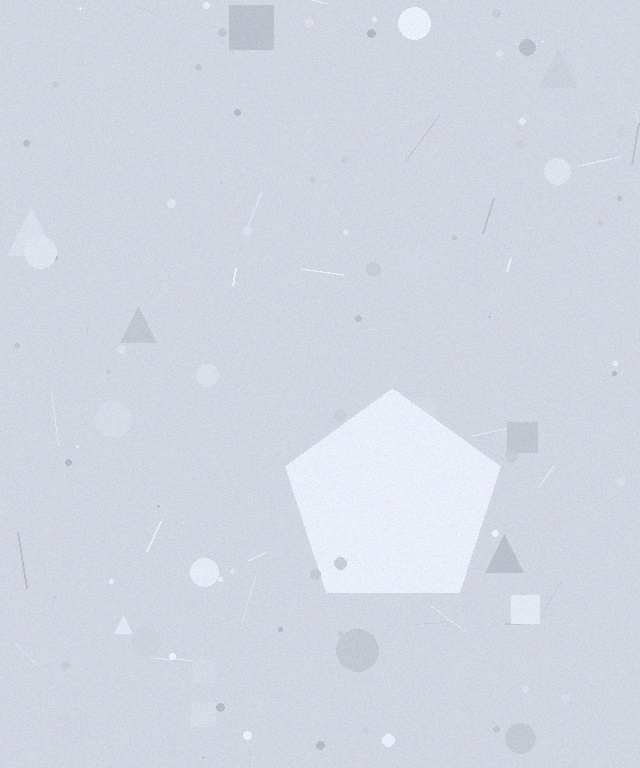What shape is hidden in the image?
A pentagon is hidden in the image.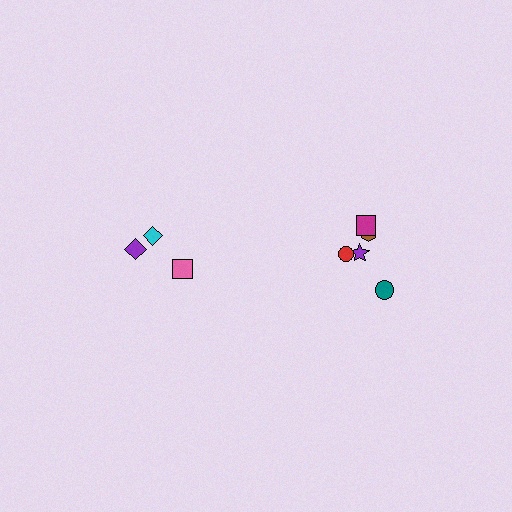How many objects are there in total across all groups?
There are 8 objects.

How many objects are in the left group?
There are 3 objects.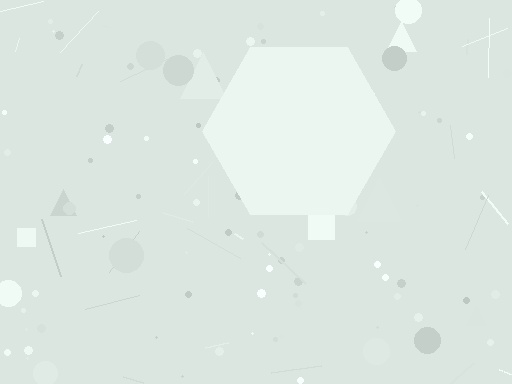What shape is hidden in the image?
A hexagon is hidden in the image.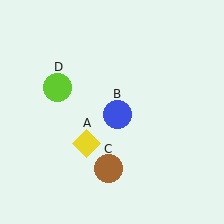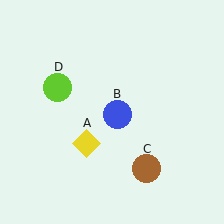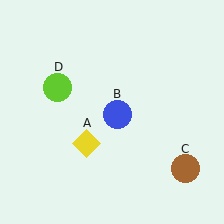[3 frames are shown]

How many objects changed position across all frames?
1 object changed position: brown circle (object C).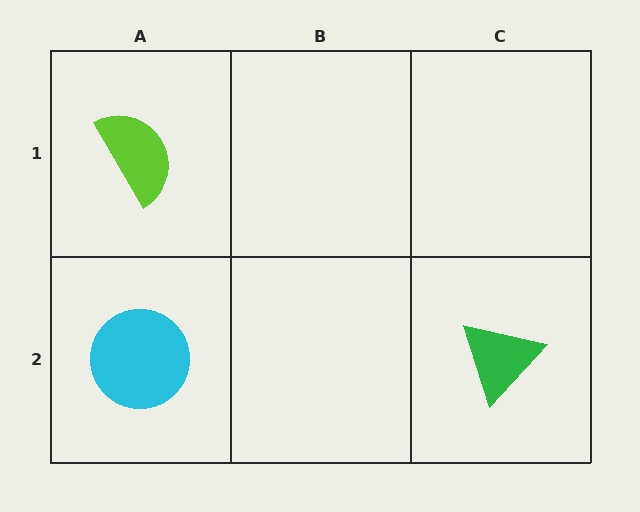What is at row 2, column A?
A cyan circle.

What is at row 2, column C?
A green triangle.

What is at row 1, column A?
A lime semicircle.